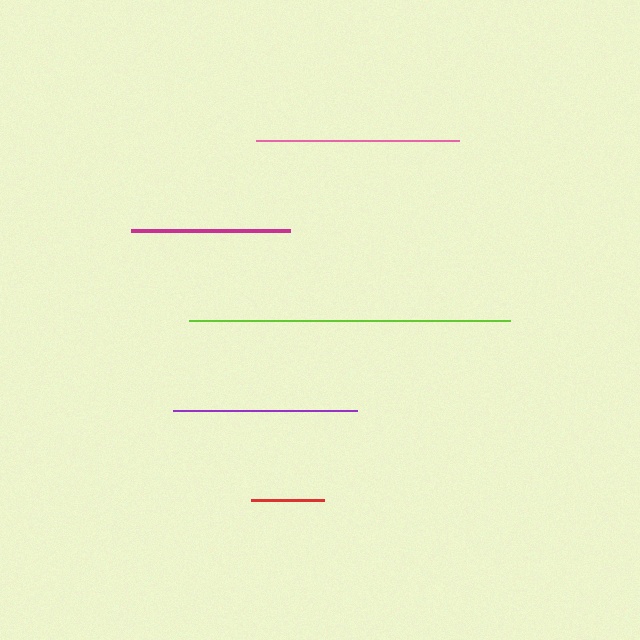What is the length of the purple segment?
The purple segment is approximately 184 pixels long.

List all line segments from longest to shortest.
From longest to shortest: lime, pink, purple, magenta, red.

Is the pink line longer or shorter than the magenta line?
The pink line is longer than the magenta line.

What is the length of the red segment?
The red segment is approximately 73 pixels long.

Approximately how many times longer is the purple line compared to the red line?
The purple line is approximately 2.5 times the length of the red line.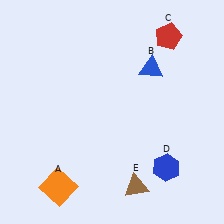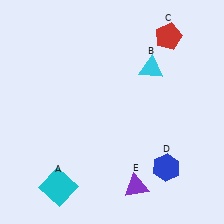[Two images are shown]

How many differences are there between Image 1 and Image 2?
There are 3 differences between the two images.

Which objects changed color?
A changed from orange to cyan. B changed from blue to cyan. E changed from brown to purple.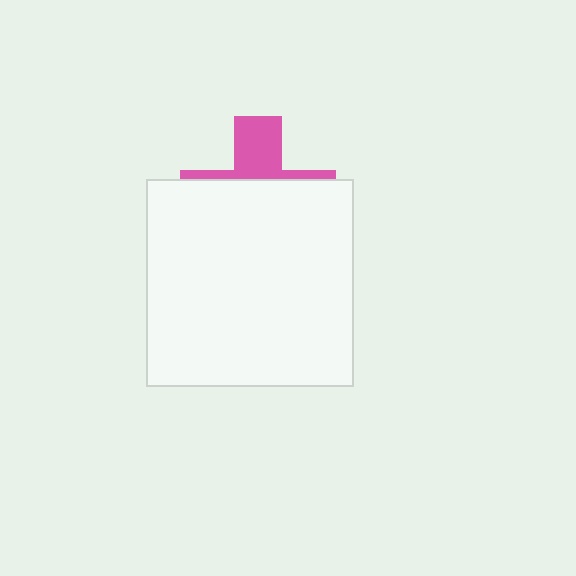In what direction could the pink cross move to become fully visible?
The pink cross could move up. That would shift it out from behind the white square entirely.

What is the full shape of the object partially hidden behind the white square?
The partially hidden object is a pink cross.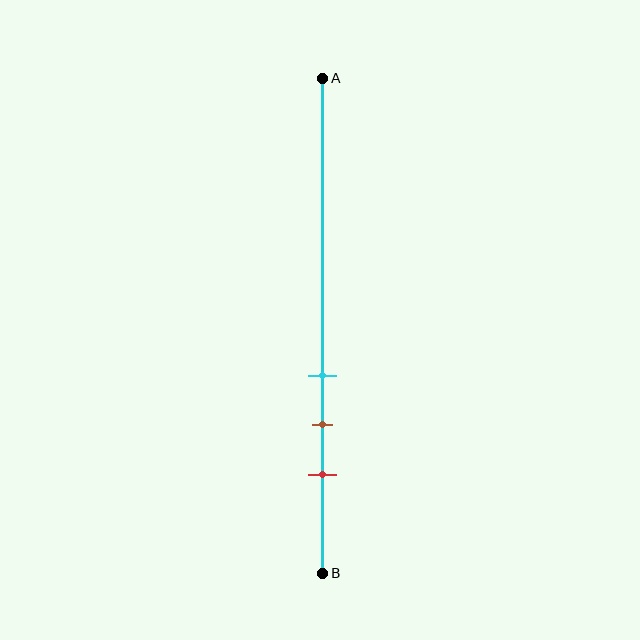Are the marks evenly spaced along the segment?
Yes, the marks are approximately evenly spaced.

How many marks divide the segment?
There are 3 marks dividing the segment.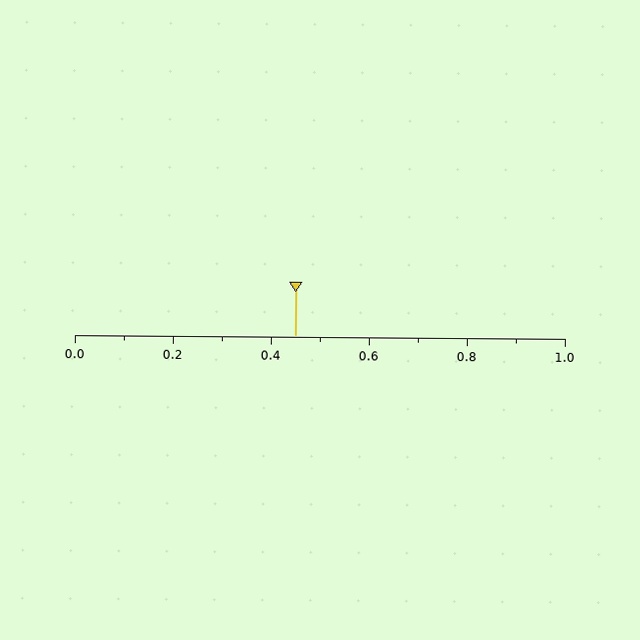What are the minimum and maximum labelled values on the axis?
The axis runs from 0.0 to 1.0.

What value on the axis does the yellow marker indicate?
The marker indicates approximately 0.45.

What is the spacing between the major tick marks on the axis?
The major ticks are spaced 0.2 apart.